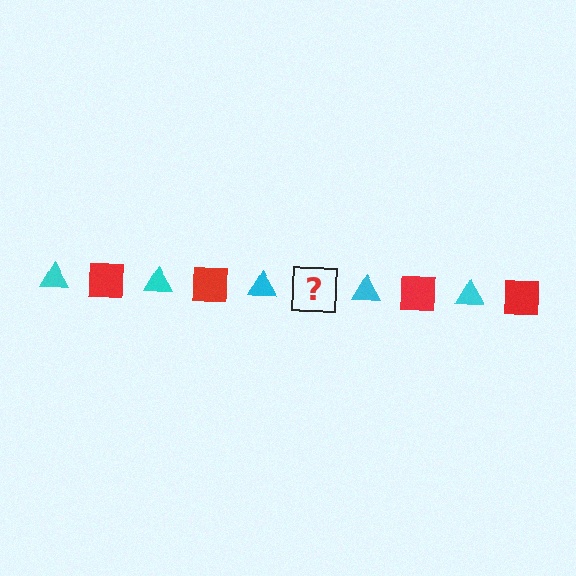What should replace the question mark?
The question mark should be replaced with a red square.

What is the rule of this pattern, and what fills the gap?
The rule is that the pattern alternates between cyan triangle and red square. The gap should be filled with a red square.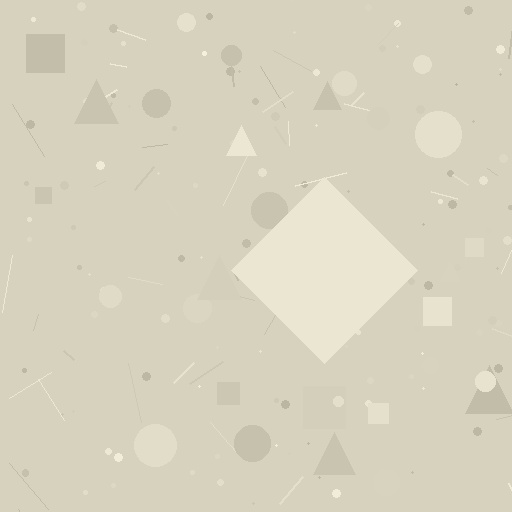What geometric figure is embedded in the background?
A diamond is embedded in the background.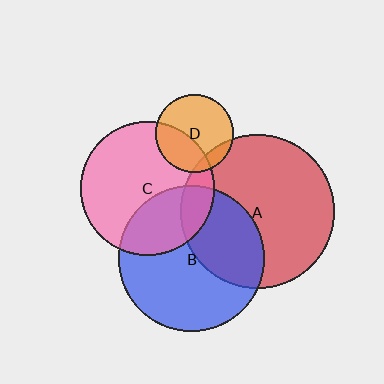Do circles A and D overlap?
Yes.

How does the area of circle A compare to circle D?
Approximately 3.9 times.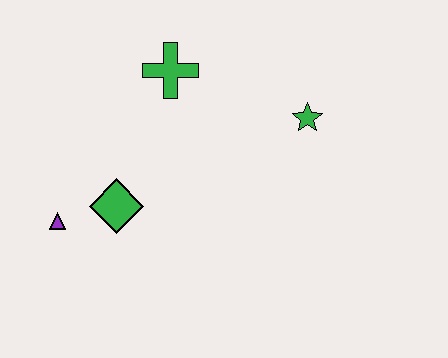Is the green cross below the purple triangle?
No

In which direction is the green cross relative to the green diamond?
The green cross is above the green diamond.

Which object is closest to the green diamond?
The purple triangle is closest to the green diamond.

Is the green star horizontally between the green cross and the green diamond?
No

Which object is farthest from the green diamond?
The green star is farthest from the green diamond.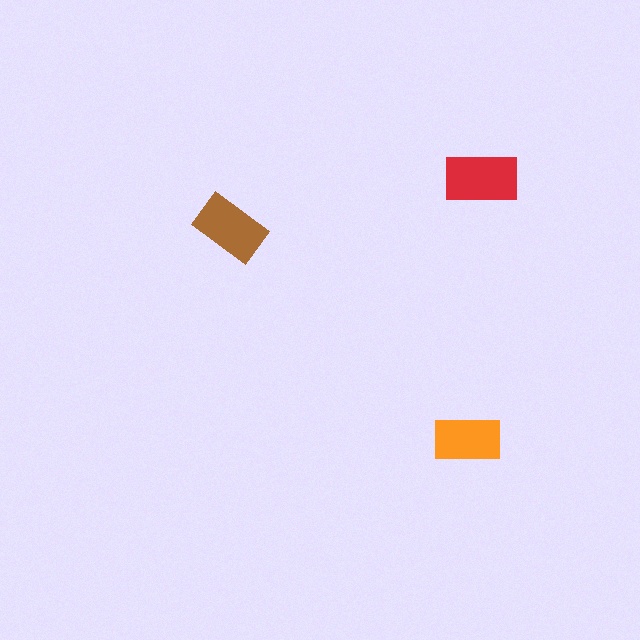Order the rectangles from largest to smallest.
the red one, the brown one, the orange one.